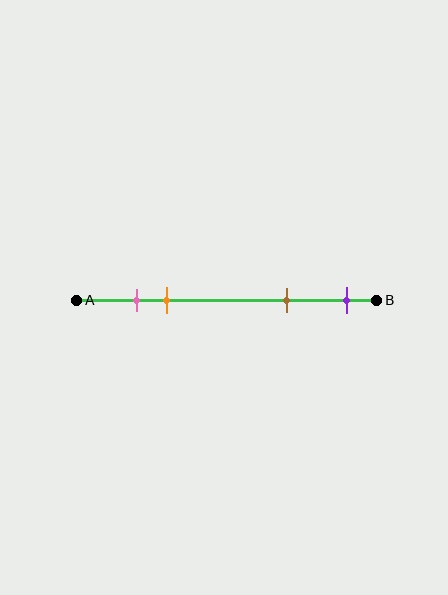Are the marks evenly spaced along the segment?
No, the marks are not evenly spaced.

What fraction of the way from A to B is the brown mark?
The brown mark is approximately 70% (0.7) of the way from A to B.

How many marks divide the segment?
There are 4 marks dividing the segment.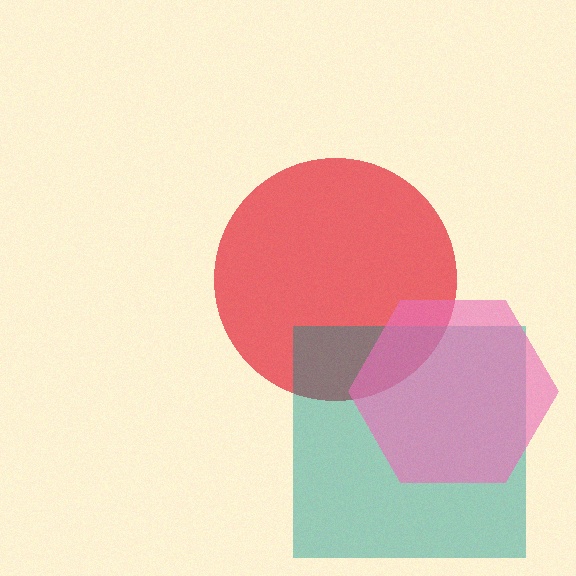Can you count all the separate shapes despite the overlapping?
Yes, there are 3 separate shapes.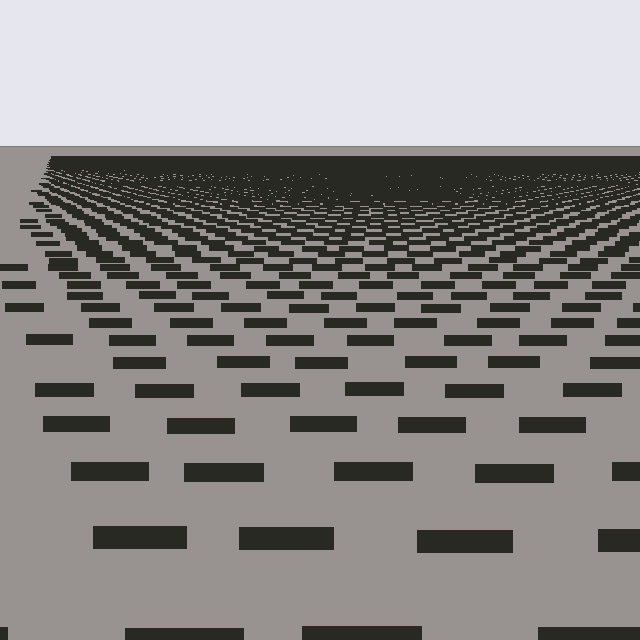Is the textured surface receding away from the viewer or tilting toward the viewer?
The surface is receding away from the viewer. Texture elements get smaller and denser toward the top.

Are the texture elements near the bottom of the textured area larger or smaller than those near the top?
Larger. Near the bottom, elements are closer to the viewer and appear at a bigger on-screen size.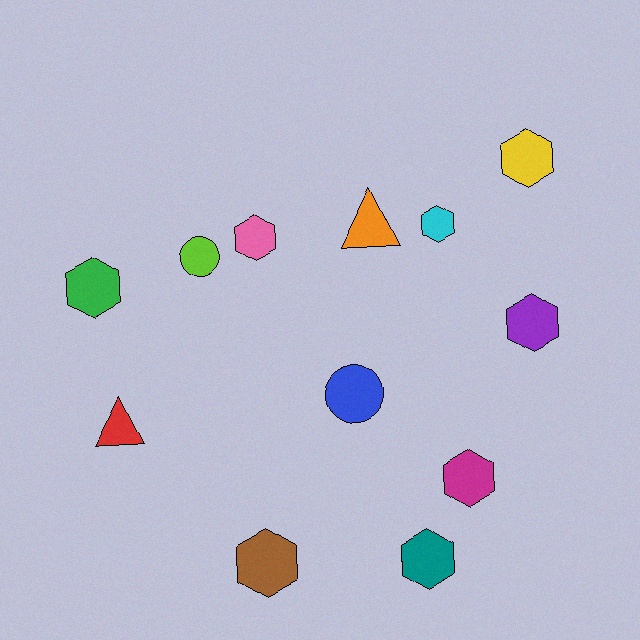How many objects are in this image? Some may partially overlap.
There are 12 objects.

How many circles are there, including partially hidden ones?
There are 2 circles.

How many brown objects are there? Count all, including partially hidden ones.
There is 1 brown object.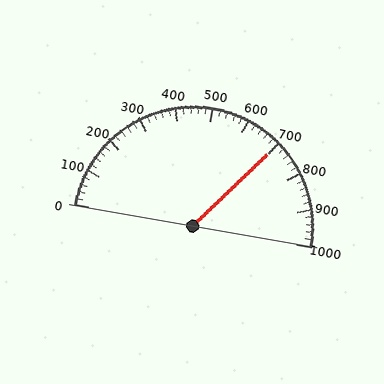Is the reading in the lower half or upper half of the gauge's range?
The reading is in the upper half of the range (0 to 1000).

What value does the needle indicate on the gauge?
The needle indicates approximately 700.